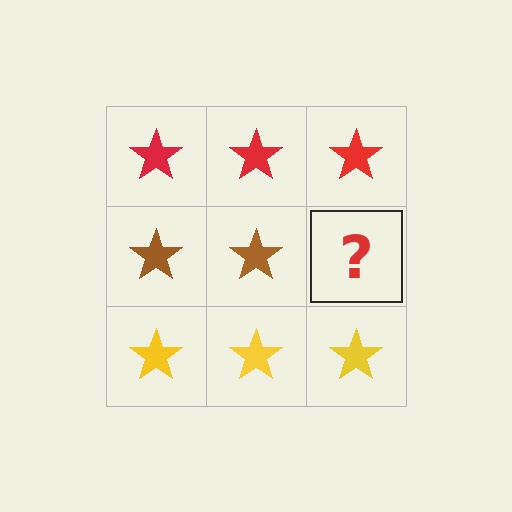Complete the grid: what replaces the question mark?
The question mark should be replaced with a brown star.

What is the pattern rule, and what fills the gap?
The rule is that each row has a consistent color. The gap should be filled with a brown star.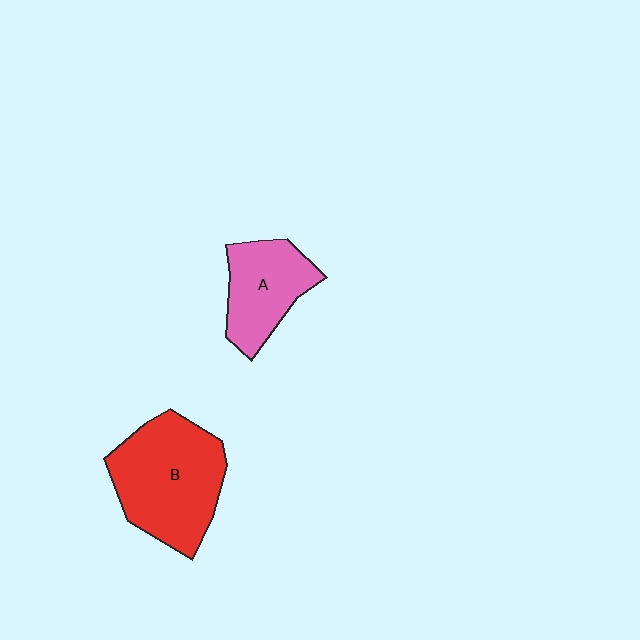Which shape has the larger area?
Shape B (red).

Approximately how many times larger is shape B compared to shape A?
Approximately 1.6 times.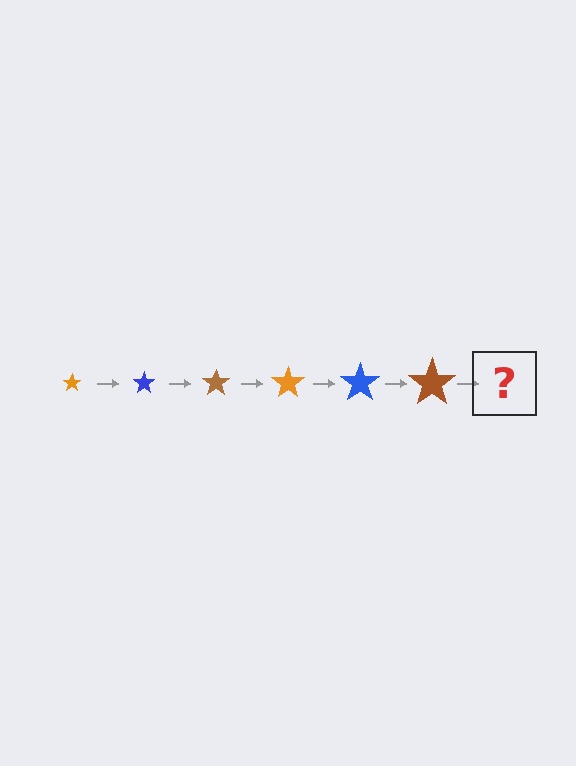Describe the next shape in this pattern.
It should be an orange star, larger than the previous one.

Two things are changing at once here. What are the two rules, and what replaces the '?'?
The two rules are that the star grows larger each step and the color cycles through orange, blue, and brown. The '?' should be an orange star, larger than the previous one.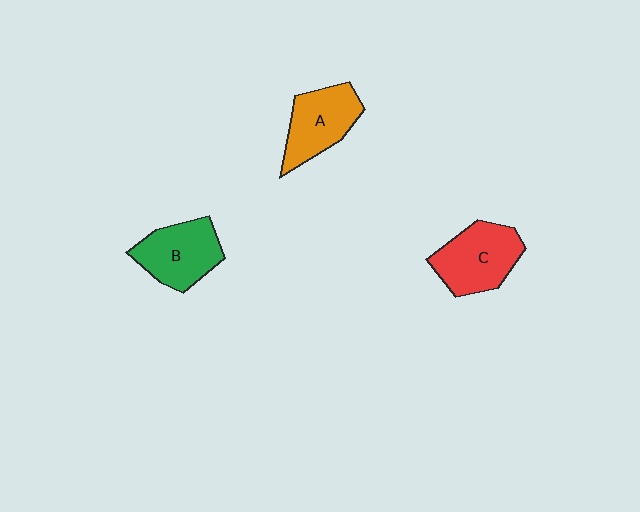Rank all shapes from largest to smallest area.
From largest to smallest: C (red), B (green), A (orange).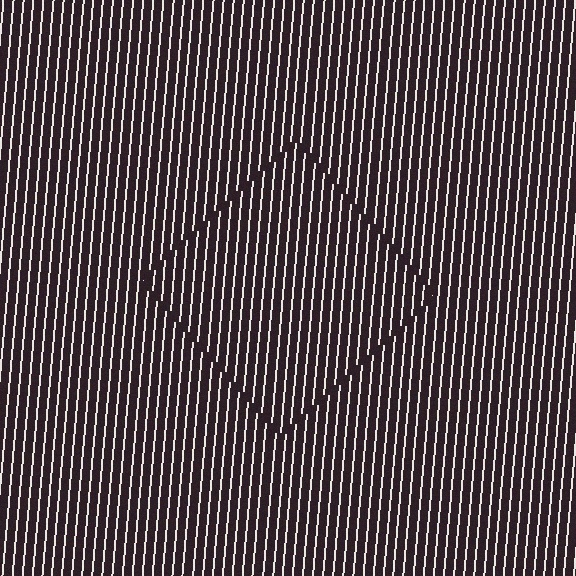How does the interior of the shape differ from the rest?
The interior of the shape contains the same grating, shifted by half a period — the contour is defined by the phase discontinuity where line-ends from the inner and outer gratings abut.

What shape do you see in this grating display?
An illusory square. The interior of the shape contains the same grating, shifted by half a period — the contour is defined by the phase discontinuity where line-ends from the inner and outer gratings abut.